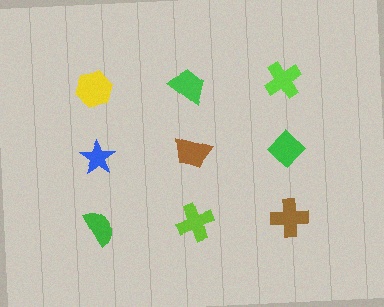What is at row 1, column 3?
A lime cross.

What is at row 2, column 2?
A brown trapezoid.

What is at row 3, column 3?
A brown cross.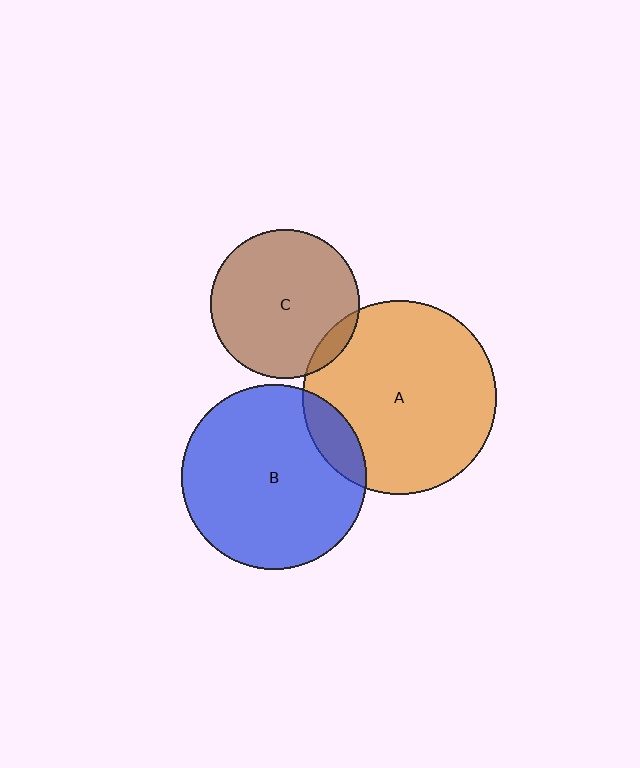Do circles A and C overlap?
Yes.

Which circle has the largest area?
Circle A (orange).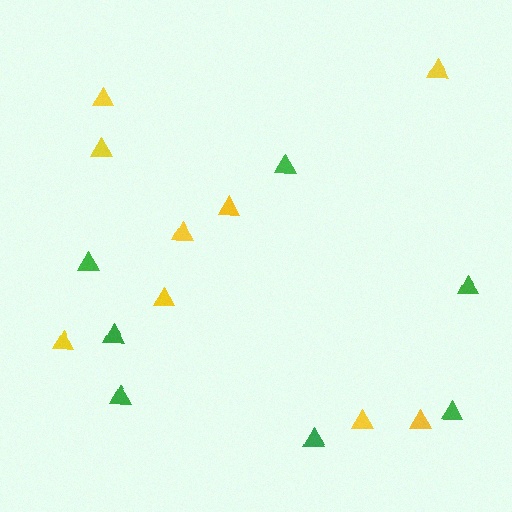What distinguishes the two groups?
There are 2 groups: one group of yellow triangles (9) and one group of green triangles (7).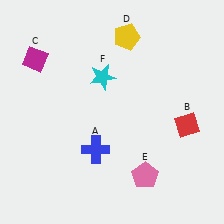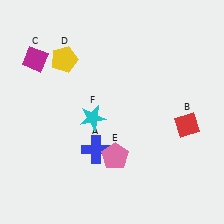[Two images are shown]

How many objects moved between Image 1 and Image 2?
3 objects moved between the two images.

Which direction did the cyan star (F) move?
The cyan star (F) moved down.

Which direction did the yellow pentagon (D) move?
The yellow pentagon (D) moved left.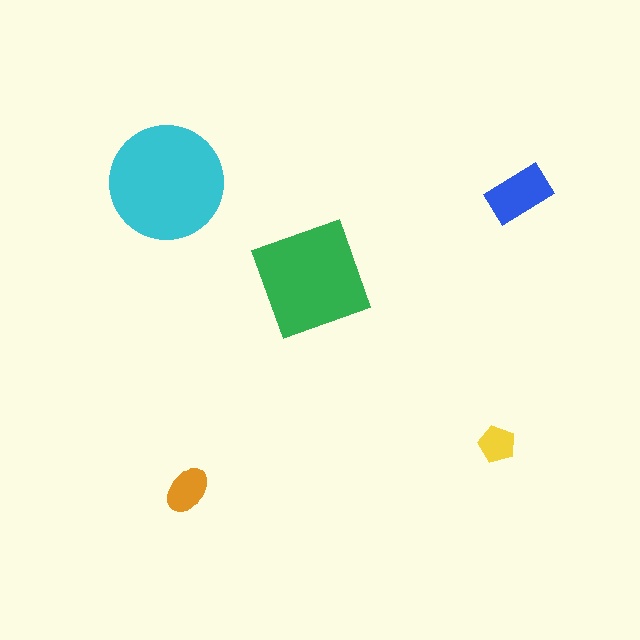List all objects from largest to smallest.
The cyan circle, the green square, the blue rectangle, the orange ellipse, the yellow pentagon.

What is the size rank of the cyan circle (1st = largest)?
1st.